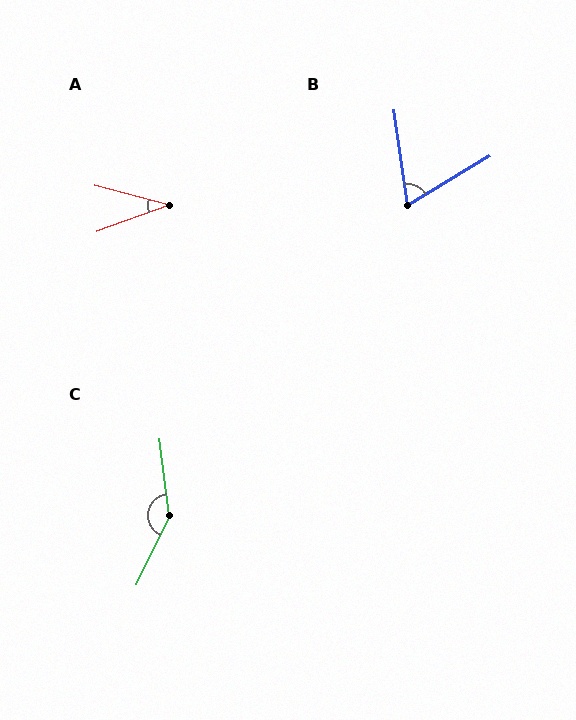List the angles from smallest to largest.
A (35°), B (67°), C (147°).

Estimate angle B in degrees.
Approximately 67 degrees.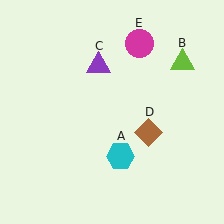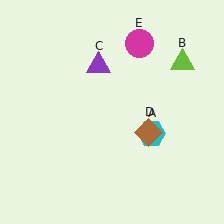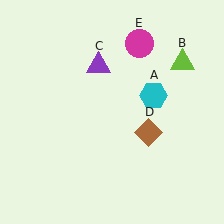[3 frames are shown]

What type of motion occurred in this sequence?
The cyan hexagon (object A) rotated counterclockwise around the center of the scene.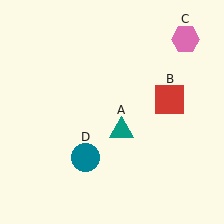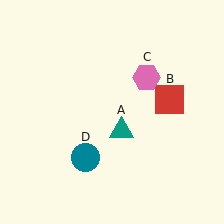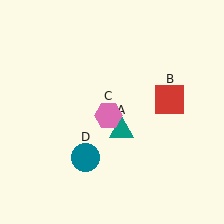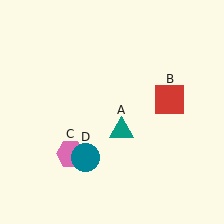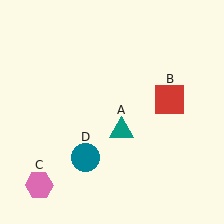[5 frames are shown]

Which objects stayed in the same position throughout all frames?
Teal triangle (object A) and red square (object B) and teal circle (object D) remained stationary.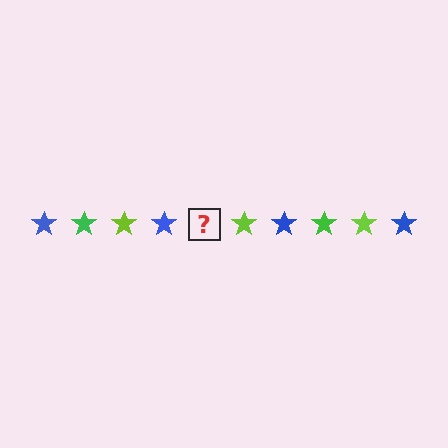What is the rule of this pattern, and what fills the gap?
The rule is that the pattern cycles through blue, green, lime stars. The gap should be filled with a green star.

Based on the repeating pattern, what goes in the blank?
The blank should be a green star.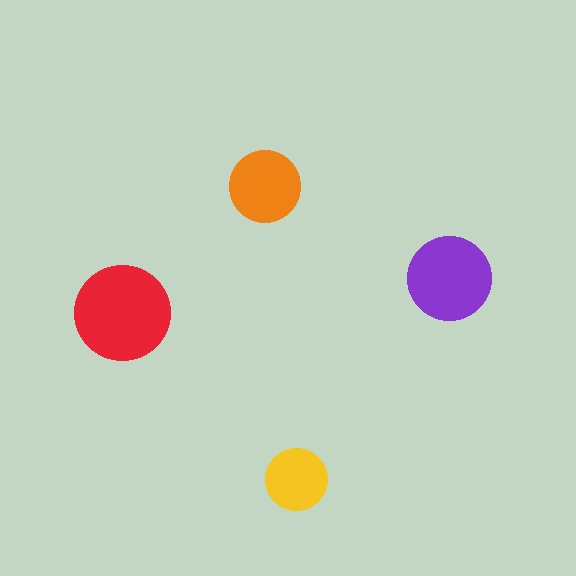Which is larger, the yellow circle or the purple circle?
The purple one.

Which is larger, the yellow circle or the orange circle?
The orange one.